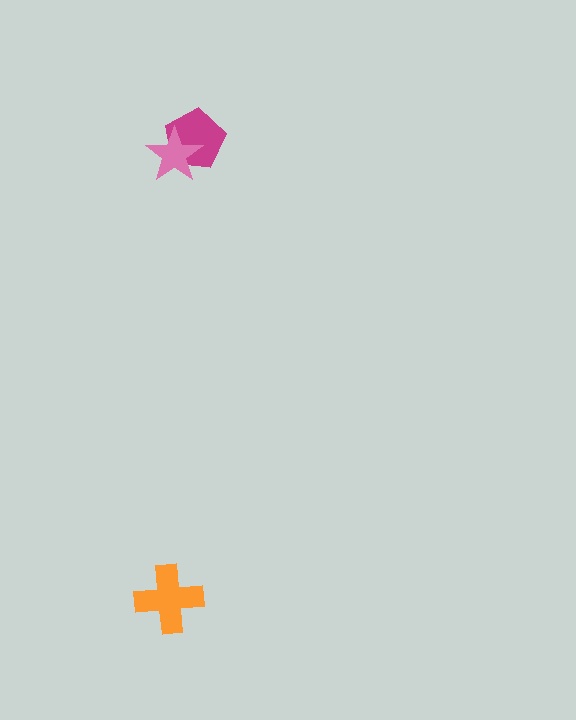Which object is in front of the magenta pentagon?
The pink star is in front of the magenta pentagon.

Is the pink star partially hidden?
No, no other shape covers it.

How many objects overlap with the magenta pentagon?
1 object overlaps with the magenta pentagon.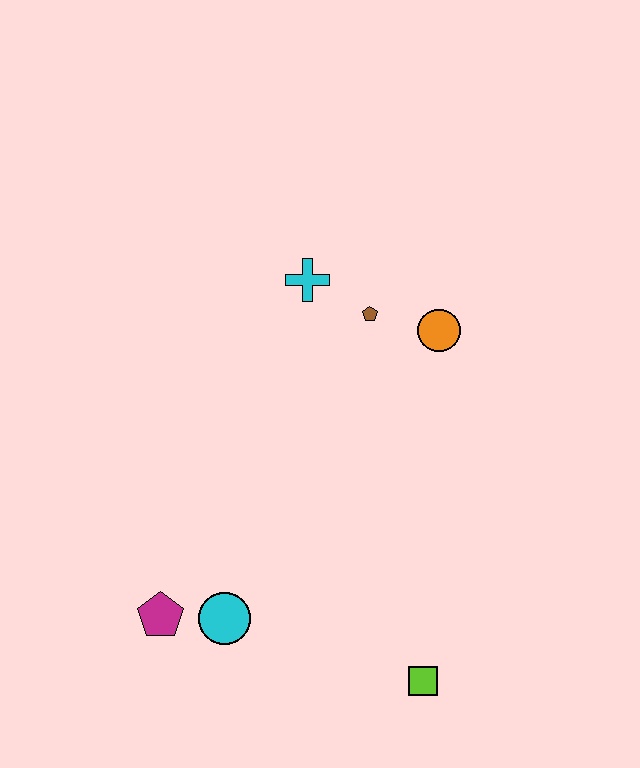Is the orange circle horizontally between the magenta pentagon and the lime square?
No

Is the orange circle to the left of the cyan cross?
No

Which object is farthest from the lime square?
The cyan cross is farthest from the lime square.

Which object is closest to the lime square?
The cyan circle is closest to the lime square.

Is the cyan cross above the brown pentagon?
Yes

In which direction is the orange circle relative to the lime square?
The orange circle is above the lime square.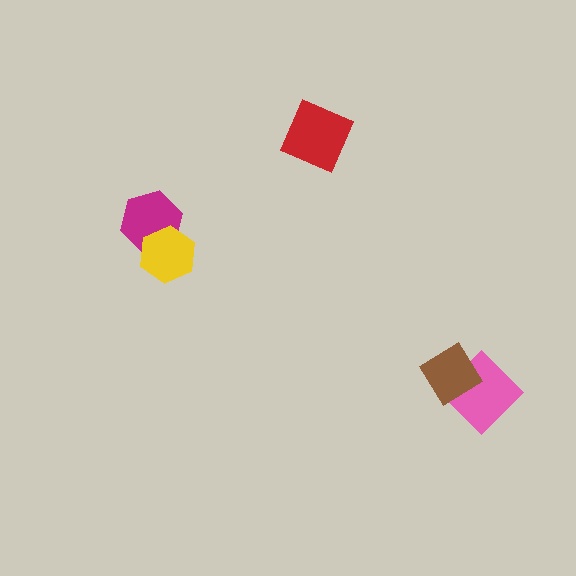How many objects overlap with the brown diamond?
1 object overlaps with the brown diamond.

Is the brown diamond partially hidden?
No, no other shape covers it.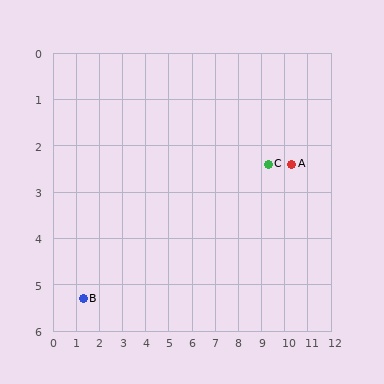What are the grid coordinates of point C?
Point C is at approximately (9.3, 2.4).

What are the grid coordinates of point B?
Point B is at approximately (1.3, 5.3).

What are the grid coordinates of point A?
Point A is at approximately (10.3, 2.4).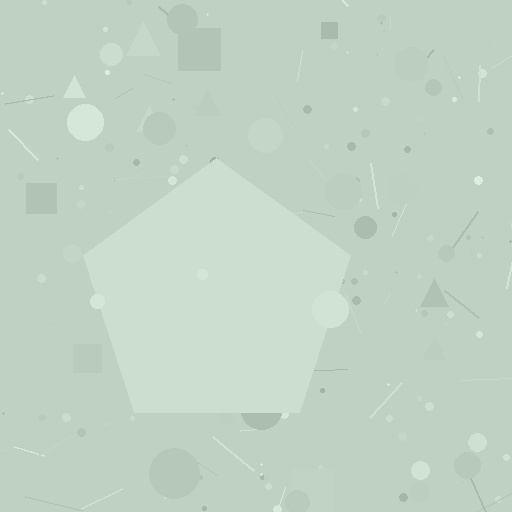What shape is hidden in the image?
A pentagon is hidden in the image.